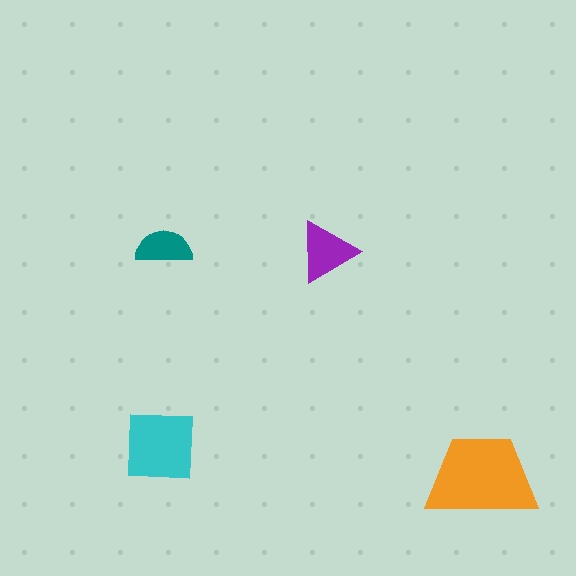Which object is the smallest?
The teal semicircle.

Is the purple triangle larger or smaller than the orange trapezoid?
Smaller.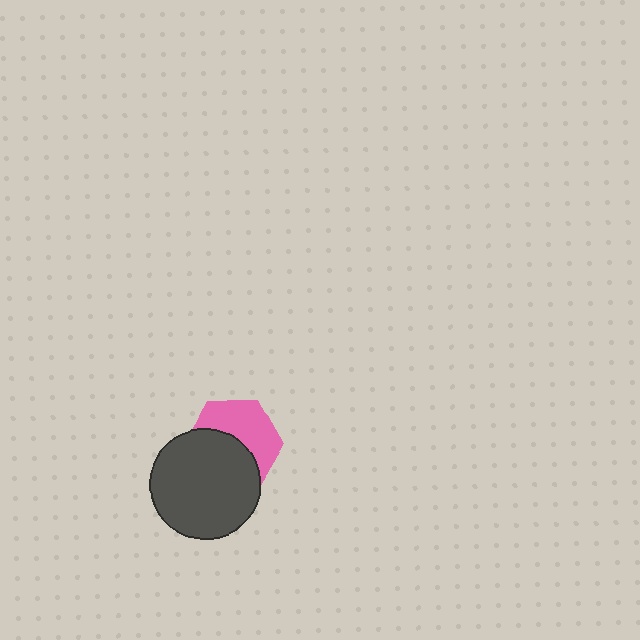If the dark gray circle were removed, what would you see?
You would see the complete pink hexagon.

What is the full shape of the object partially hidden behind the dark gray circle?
The partially hidden object is a pink hexagon.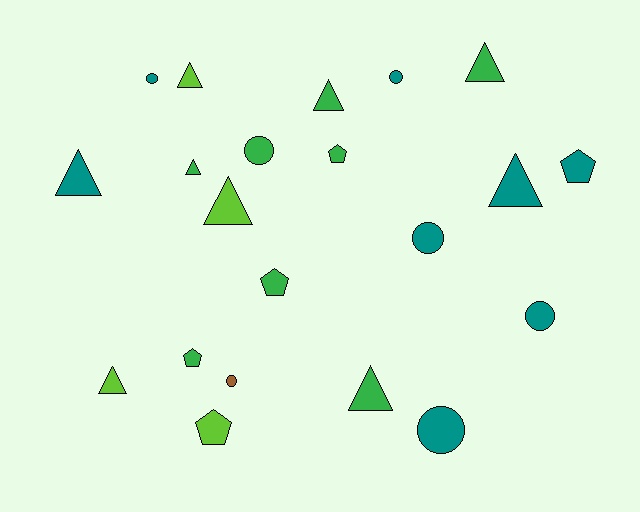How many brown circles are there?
There is 1 brown circle.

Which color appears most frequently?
Teal, with 8 objects.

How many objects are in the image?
There are 21 objects.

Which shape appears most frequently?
Triangle, with 9 objects.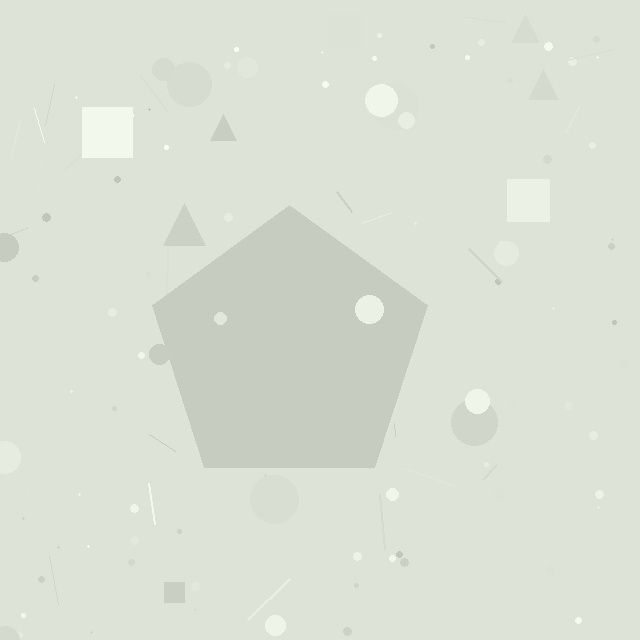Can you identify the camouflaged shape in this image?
The camouflaged shape is a pentagon.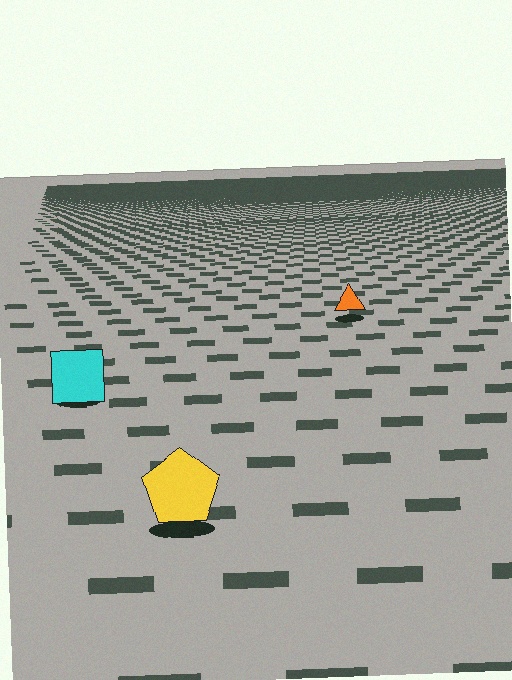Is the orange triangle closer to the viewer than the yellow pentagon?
No. The yellow pentagon is closer — you can tell from the texture gradient: the ground texture is coarser near it.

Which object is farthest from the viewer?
The orange triangle is farthest from the viewer. It appears smaller and the ground texture around it is denser.